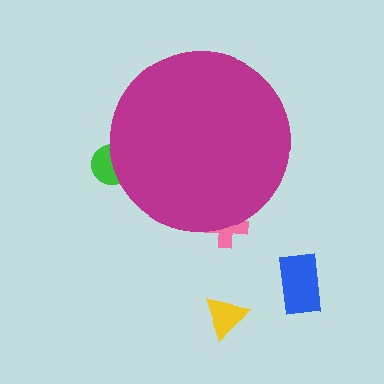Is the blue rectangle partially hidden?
No, the blue rectangle is fully visible.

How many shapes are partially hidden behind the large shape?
2 shapes are partially hidden.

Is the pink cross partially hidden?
Yes, the pink cross is partially hidden behind the magenta circle.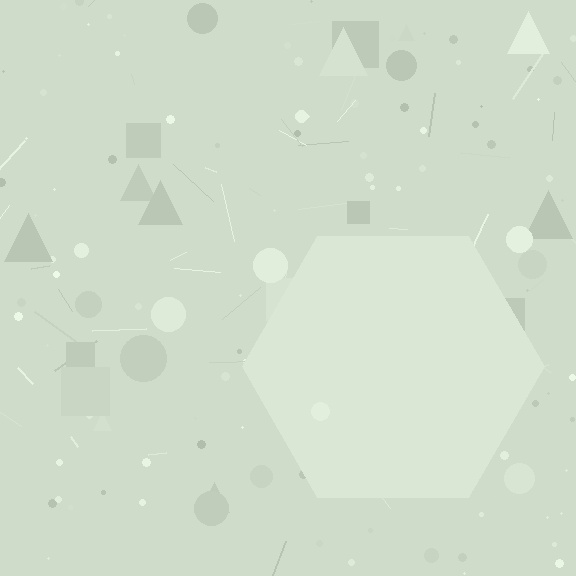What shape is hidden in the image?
A hexagon is hidden in the image.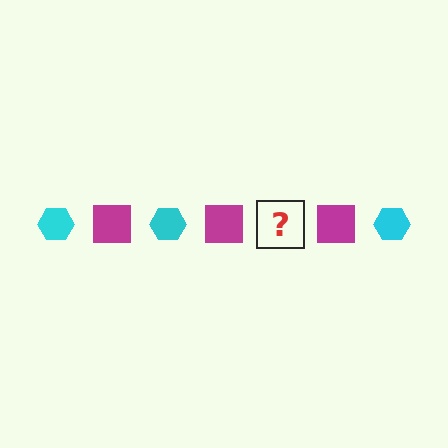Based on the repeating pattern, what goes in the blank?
The blank should be a cyan hexagon.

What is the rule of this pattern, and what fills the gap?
The rule is that the pattern alternates between cyan hexagon and magenta square. The gap should be filled with a cyan hexagon.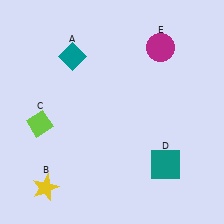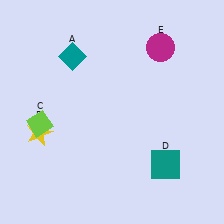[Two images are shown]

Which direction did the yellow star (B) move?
The yellow star (B) moved up.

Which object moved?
The yellow star (B) moved up.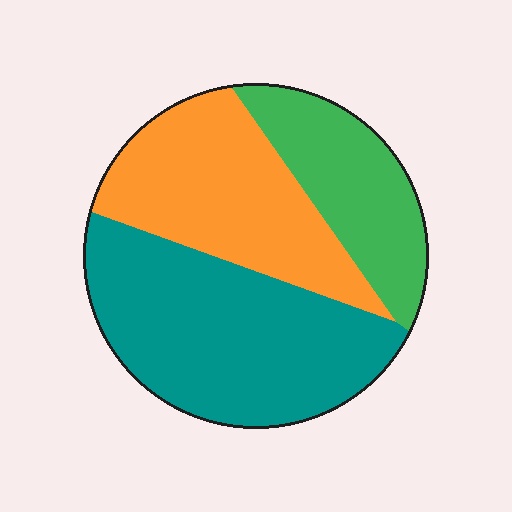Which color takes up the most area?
Teal, at roughly 45%.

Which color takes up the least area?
Green, at roughly 25%.